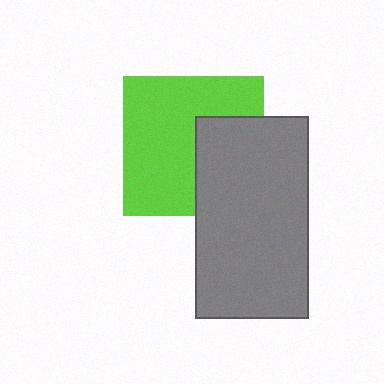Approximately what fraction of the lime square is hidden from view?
Roughly 35% of the lime square is hidden behind the gray rectangle.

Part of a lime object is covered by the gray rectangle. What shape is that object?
It is a square.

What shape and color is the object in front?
The object in front is a gray rectangle.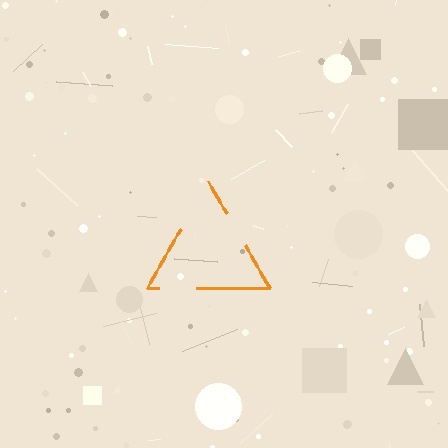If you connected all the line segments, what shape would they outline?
They would outline a triangle.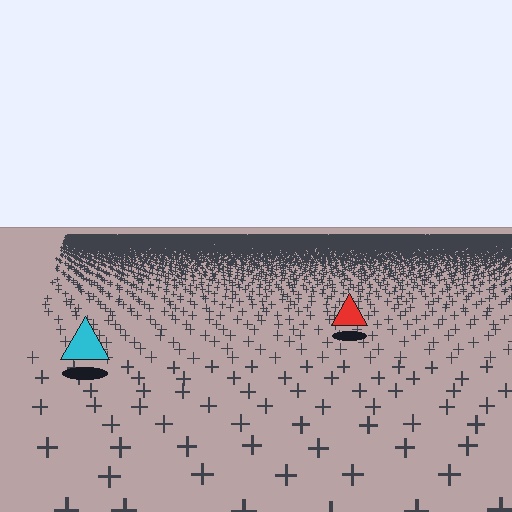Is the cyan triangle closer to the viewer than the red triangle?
Yes. The cyan triangle is closer — you can tell from the texture gradient: the ground texture is coarser near it.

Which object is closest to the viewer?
The cyan triangle is closest. The texture marks near it are larger and more spread out.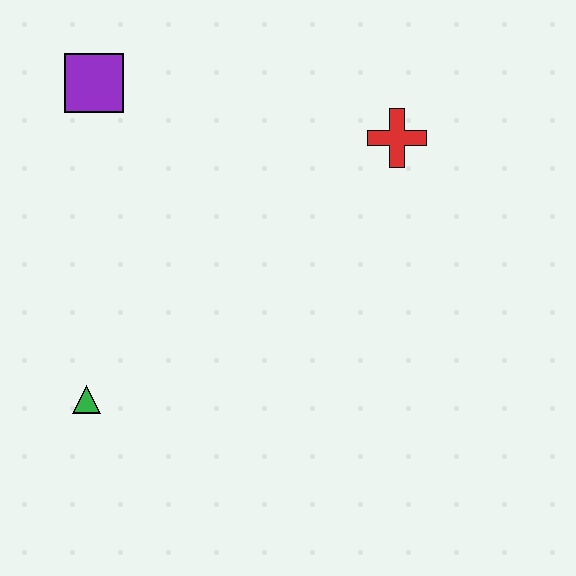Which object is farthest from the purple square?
The green triangle is farthest from the purple square.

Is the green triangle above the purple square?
No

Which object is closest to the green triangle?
The purple square is closest to the green triangle.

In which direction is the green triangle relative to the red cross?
The green triangle is to the left of the red cross.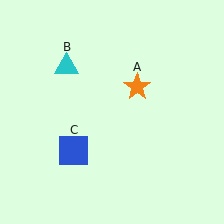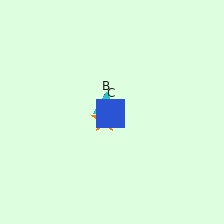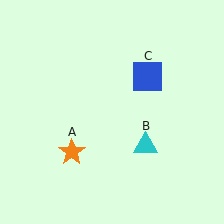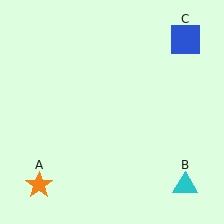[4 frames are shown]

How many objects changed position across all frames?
3 objects changed position: orange star (object A), cyan triangle (object B), blue square (object C).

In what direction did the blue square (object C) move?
The blue square (object C) moved up and to the right.